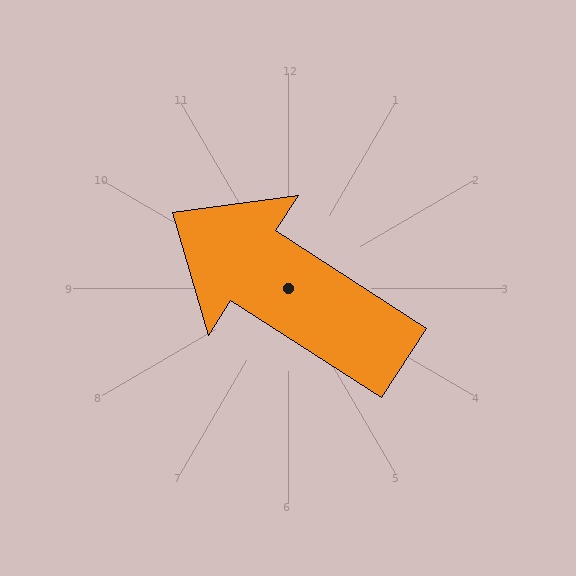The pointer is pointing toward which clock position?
Roughly 10 o'clock.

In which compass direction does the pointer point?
Northwest.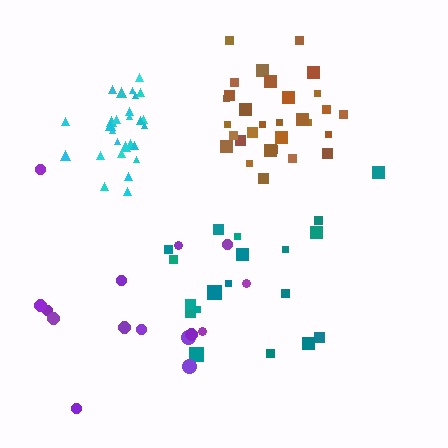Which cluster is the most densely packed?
Cyan.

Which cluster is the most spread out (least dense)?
Teal.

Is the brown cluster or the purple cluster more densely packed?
Brown.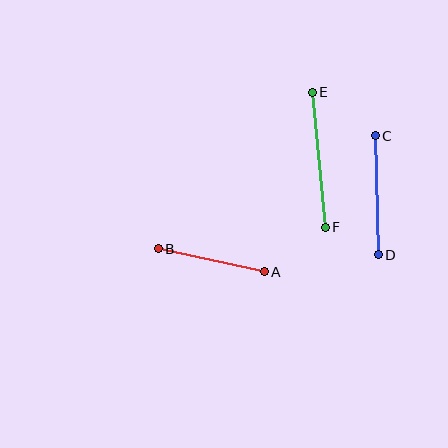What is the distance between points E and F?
The distance is approximately 135 pixels.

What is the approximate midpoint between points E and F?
The midpoint is at approximately (319, 160) pixels.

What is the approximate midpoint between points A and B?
The midpoint is at approximately (211, 260) pixels.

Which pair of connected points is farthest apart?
Points E and F are farthest apart.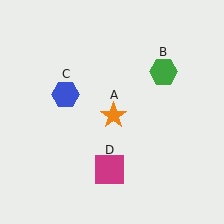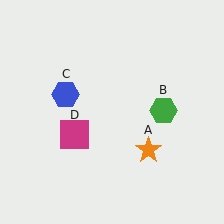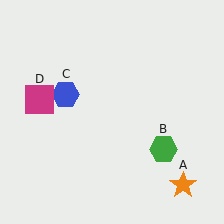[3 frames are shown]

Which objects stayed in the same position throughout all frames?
Blue hexagon (object C) remained stationary.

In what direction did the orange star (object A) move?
The orange star (object A) moved down and to the right.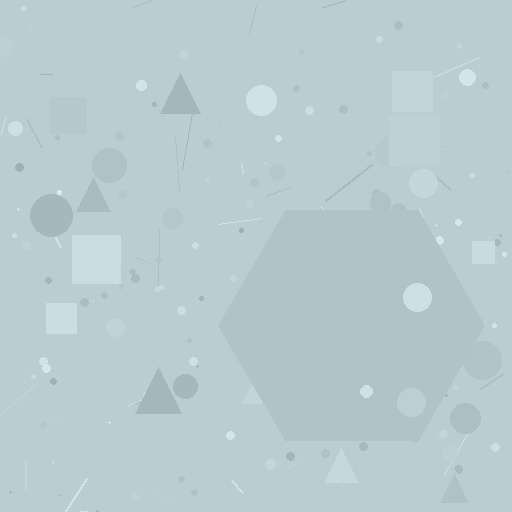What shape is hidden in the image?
A hexagon is hidden in the image.